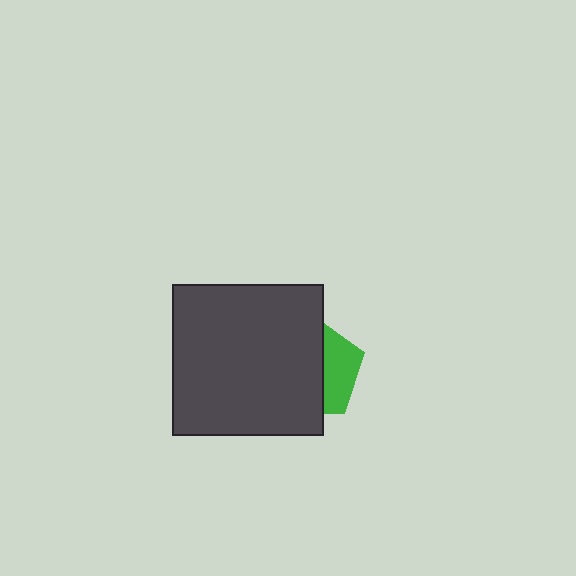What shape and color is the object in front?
The object in front is a dark gray square.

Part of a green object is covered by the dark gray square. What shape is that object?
It is a pentagon.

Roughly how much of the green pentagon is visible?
A small part of it is visible (roughly 35%).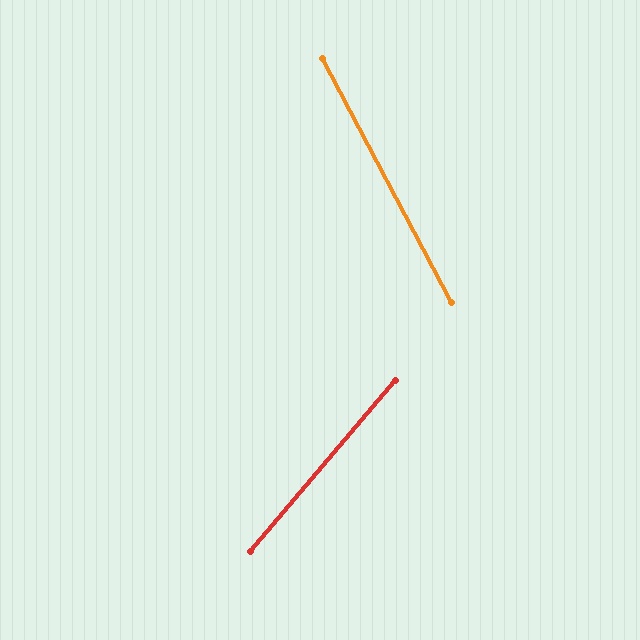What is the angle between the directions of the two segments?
Approximately 68 degrees.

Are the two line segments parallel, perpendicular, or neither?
Neither parallel nor perpendicular — they differ by about 68°.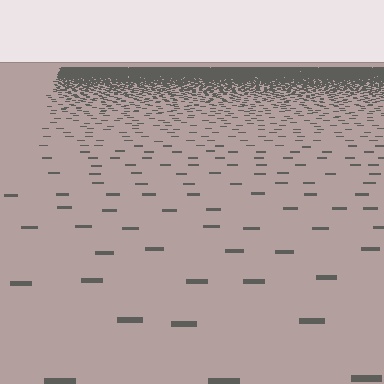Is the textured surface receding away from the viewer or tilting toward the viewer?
The surface is receding away from the viewer. Texture elements get smaller and denser toward the top.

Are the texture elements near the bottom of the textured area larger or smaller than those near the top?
Larger. Near the bottom, elements are closer to the viewer and appear at a bigger on-screen size.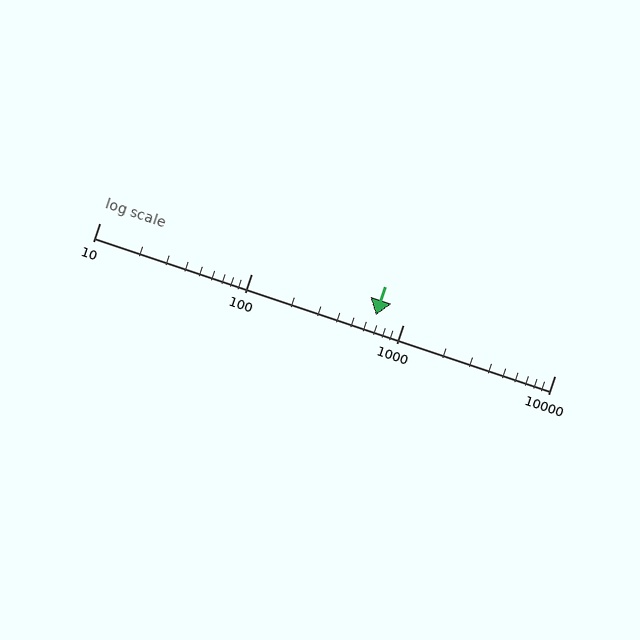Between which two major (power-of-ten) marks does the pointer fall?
The pointer is between 100 and 1000.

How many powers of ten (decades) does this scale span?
The scale spans 3 decades, from 10 to 10000.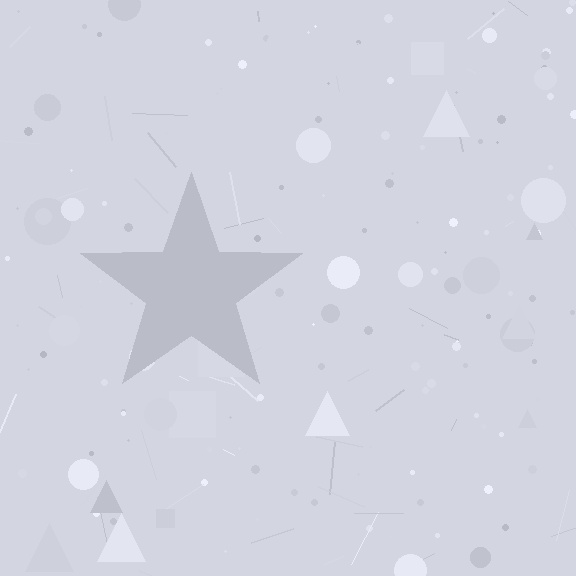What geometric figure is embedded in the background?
A star is embedded in the background.